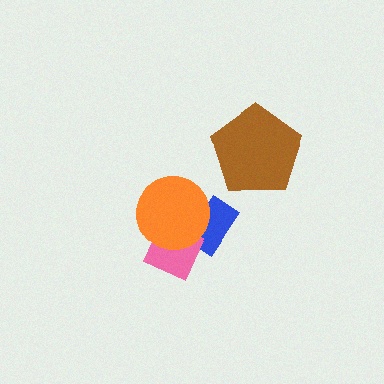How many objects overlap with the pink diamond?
2 objects overlap with the pink diamond.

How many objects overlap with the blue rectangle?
2 objects overlap with the blue rectangle.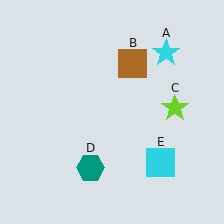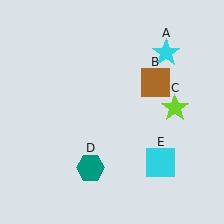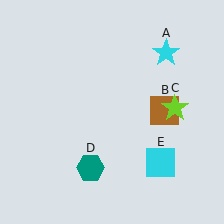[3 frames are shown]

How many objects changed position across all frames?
1 object changed position: brown square (object B).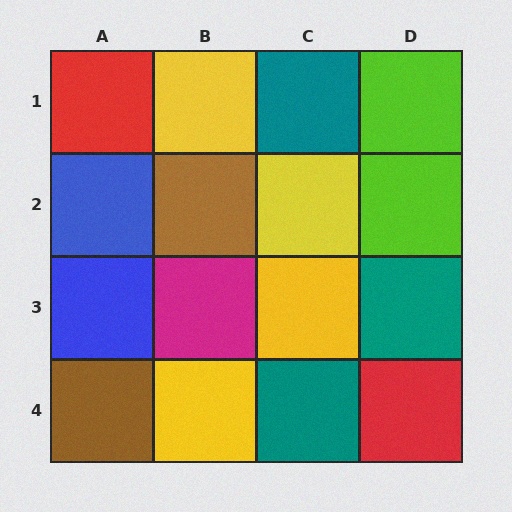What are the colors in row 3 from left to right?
Blue, magenta, yellow, teal.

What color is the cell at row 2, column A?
Blue.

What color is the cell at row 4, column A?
Brown.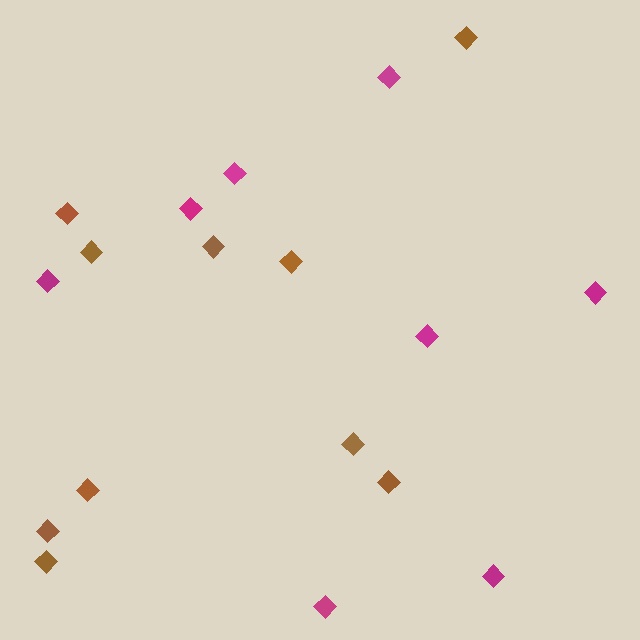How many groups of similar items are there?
There are 2 groups: one group of magenta diamonds (8) and one group of brown diamonds (10).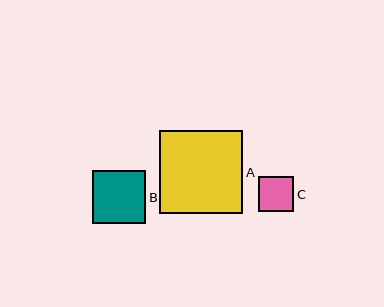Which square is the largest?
Square A is the largest with a size of approximately 83 pixels.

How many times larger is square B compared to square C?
Square B is approximately 1.5 times the size of square C.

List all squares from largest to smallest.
From largest to smallest: A, B, C.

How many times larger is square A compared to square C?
Square A is approximately 2.4 times the size of square C.